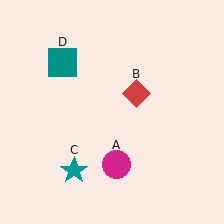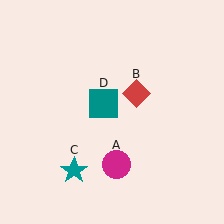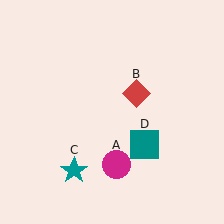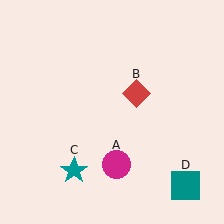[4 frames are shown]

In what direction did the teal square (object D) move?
The teal square (object D) moved down and to the right.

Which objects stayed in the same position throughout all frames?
Magenta circle (object A) and red diamond (object B) and teal star (object C) remained stationary.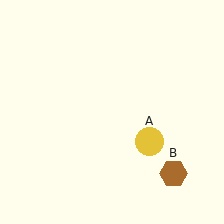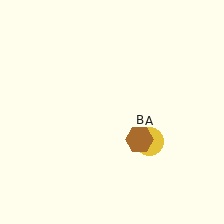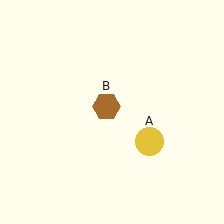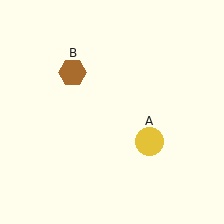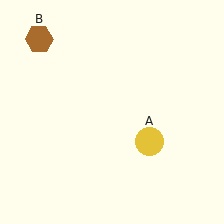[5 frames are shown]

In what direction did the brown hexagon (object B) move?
The brown hexagon (object B) moved up and to the left.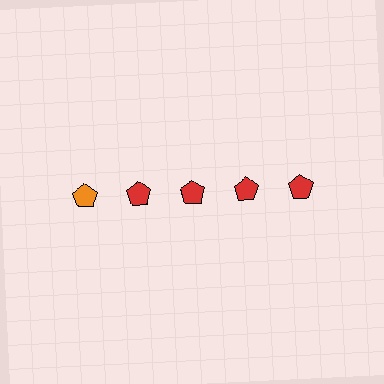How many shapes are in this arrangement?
There are 5 shapes arranged in a grid pattern.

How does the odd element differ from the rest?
It has a different color: orange instead of red.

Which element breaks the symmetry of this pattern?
The orange pentagon in the top row, leftmost column breaks the symmetry. All other shapes are red pentagons.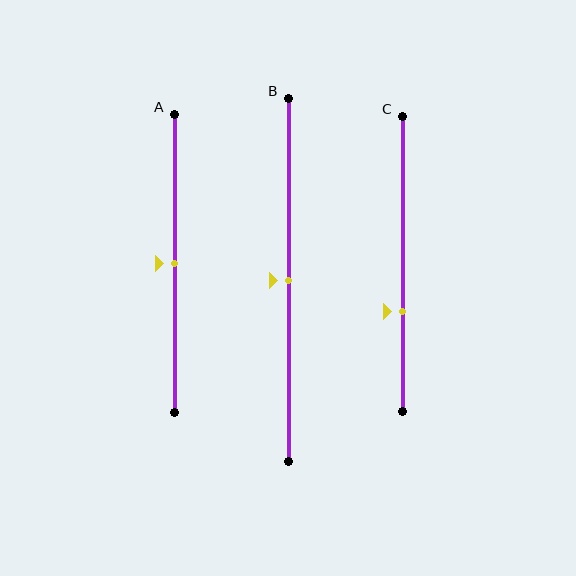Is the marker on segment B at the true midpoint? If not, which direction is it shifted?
Yes, the marker on segment B is at the true midpoint.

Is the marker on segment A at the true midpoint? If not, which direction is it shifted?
Yes, the marker on segment A is at the true midpoint.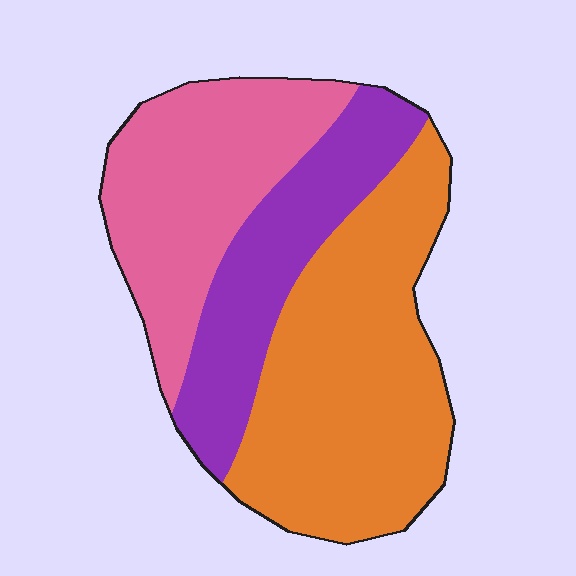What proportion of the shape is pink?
Pink takes up about one third (1/3) of the shape.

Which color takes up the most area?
Orange, at roughly 45%.